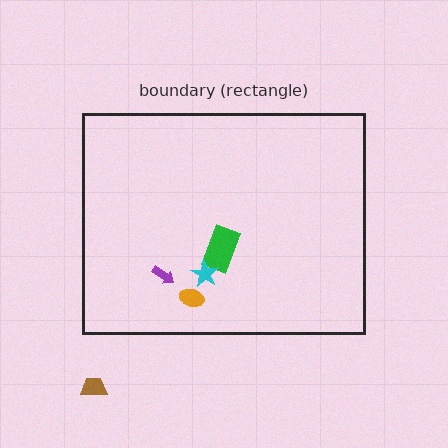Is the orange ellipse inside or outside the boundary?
Inside.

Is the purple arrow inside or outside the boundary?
Inside.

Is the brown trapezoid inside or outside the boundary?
Outside.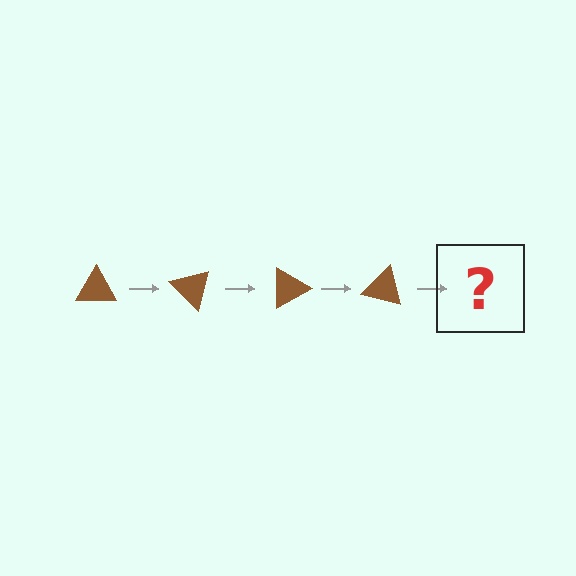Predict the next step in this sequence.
The next step is a brown triangle rotated 180 degrees.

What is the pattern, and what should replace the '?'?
The pattern is that the triangle rotates 45 degrees each step. The '?' should be a brown triangle rotated 180 degrees.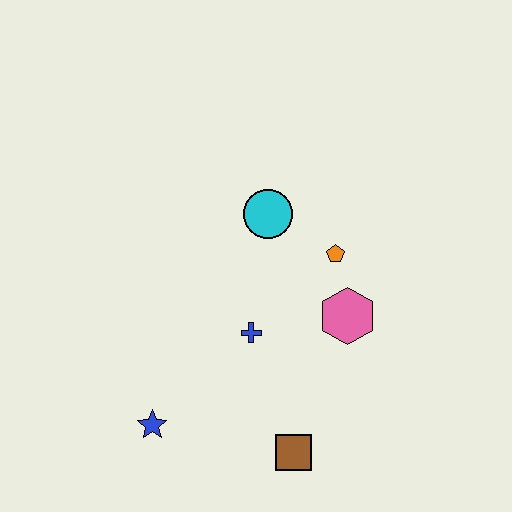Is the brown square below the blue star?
Yes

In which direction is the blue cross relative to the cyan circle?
The blue cross is below the cyan circle.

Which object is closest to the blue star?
The blue cross is closest to the blue star.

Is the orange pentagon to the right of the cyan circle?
Yes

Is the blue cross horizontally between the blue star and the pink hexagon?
Yes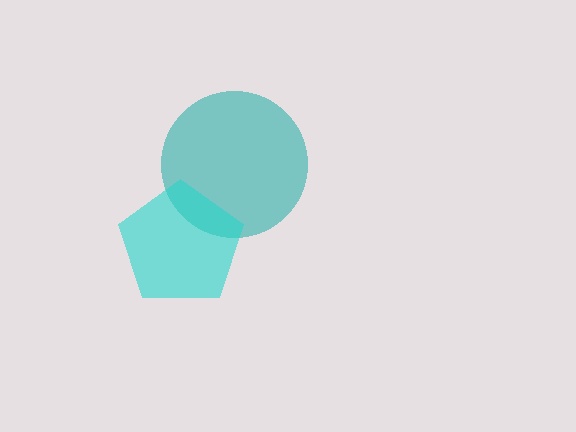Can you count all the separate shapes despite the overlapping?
Yes, there are 2 separate shapes.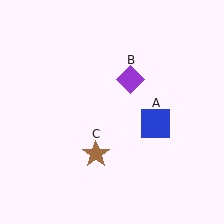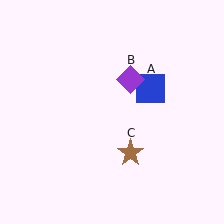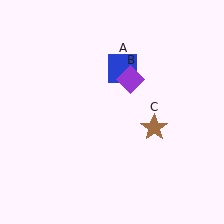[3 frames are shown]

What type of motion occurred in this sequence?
The blue square (object A), brown star (object C) rotated counterclockwise around the center of the scene.